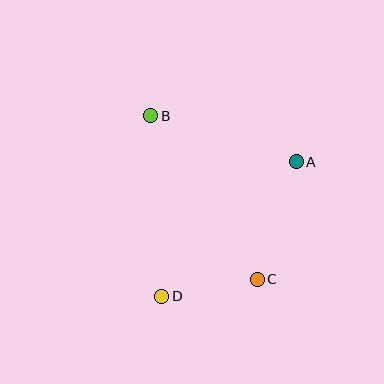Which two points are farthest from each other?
Points B and C are farthest from each other.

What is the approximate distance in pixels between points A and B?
The distance between A and B is approximately 153 pixels.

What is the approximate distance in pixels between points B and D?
The distance between B and D is approximately 181 pixels.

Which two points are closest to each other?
Points C and D are closest to each other.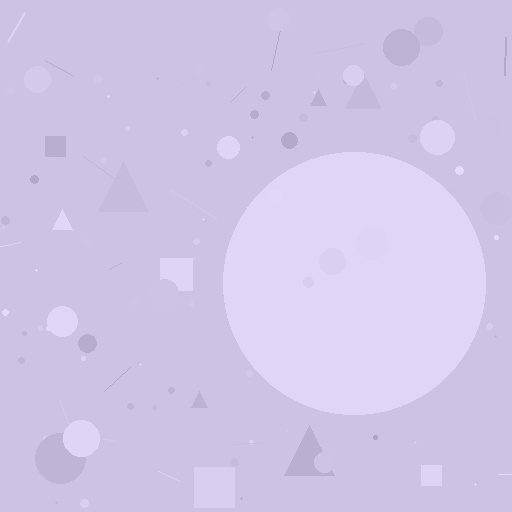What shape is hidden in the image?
A circle is hidden in the image.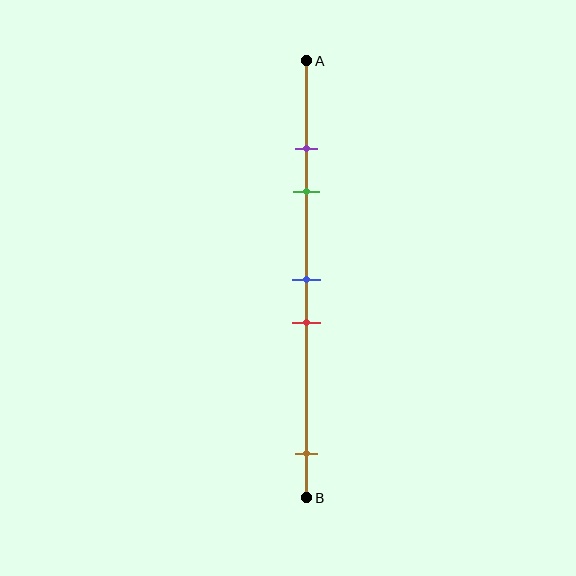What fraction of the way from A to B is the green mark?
The green mark is approximately 30% (0.3) of the way from A to B.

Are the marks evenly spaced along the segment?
No, the marks are not evenly spaced.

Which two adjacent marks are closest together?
The purple and green marks are the closest adjacent pair.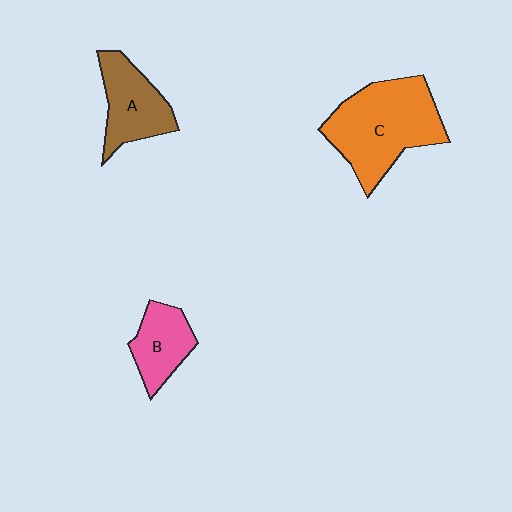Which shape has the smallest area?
Shape B (pink).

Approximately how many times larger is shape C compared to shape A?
Approximately 1.7 times.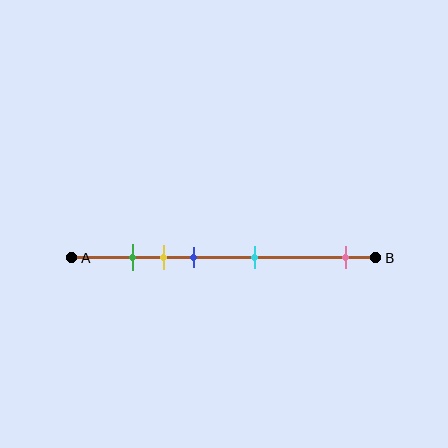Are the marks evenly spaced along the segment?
No, the marks are not evenly spaced.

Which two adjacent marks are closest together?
The green and yellow marks are the closest adjacent pair.